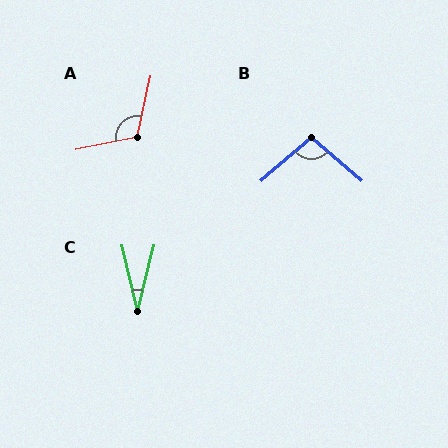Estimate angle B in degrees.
Approximately 99 degrees.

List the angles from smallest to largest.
C (27°), B (99°), A (114°).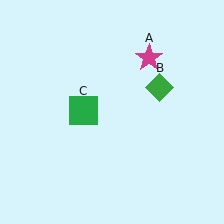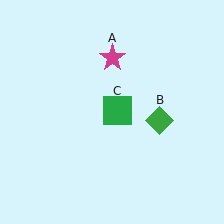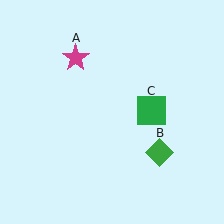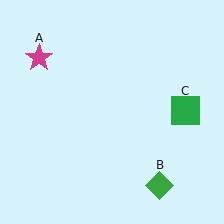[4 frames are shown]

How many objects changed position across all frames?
3 objects changed position: magenta star (object A), green diamond (object B), green square (object C).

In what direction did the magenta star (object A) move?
The magenta star (object A) moved left.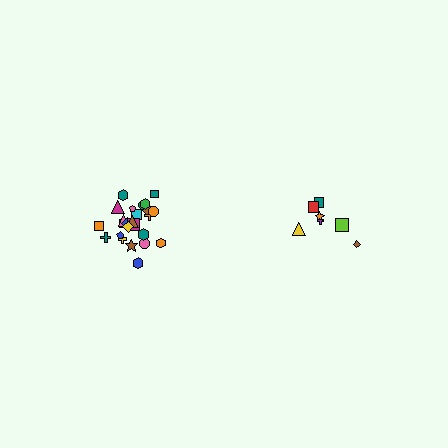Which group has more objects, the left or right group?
The left group.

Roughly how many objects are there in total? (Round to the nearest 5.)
Roughly 30 objects in total.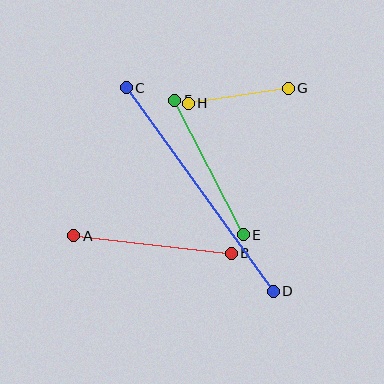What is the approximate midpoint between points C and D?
The midpoint is at approximately (200, 190) pixels.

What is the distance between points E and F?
The distance is approximately 151 pixels.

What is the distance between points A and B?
The distance is approximately 159 pixels.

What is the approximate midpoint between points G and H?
The midpoint is at approximately (238, 96) pixels.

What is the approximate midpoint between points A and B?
The midpoint is at approximately (153, 245) pixels.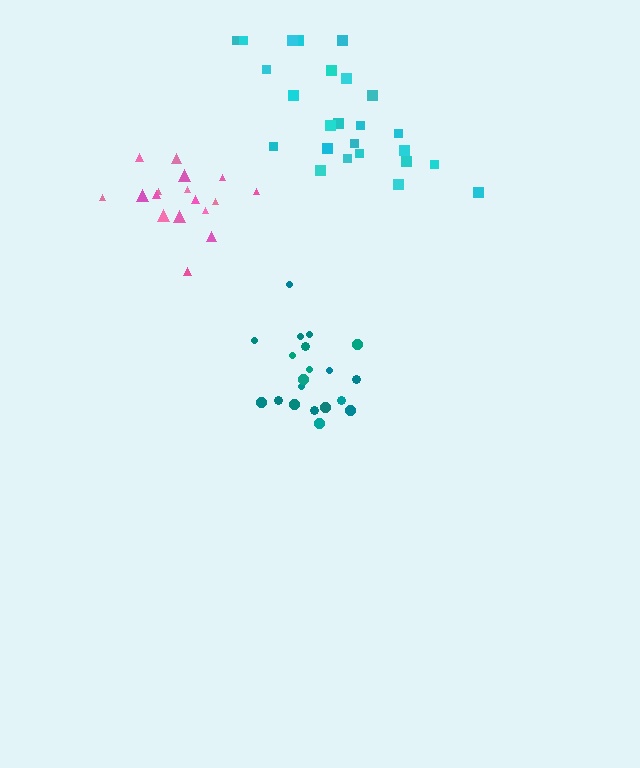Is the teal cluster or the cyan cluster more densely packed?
Teal.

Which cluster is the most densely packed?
Teal.